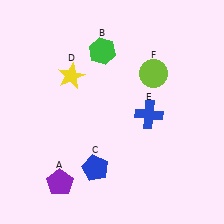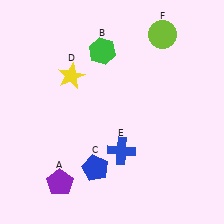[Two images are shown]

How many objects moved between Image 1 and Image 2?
2 objects moved between the two images.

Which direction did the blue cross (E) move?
The blue cross (E) moved down.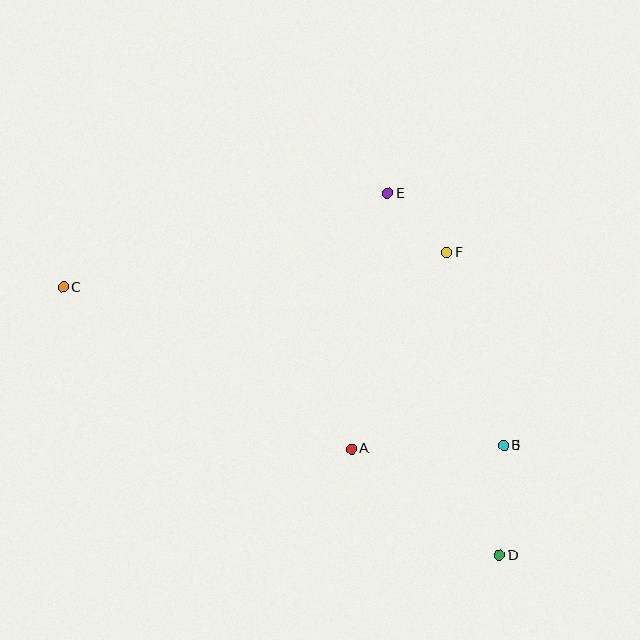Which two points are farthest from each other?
Points C and D are farthest from each other.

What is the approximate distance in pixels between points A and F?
The distance between A and F is approximately 218 pixels.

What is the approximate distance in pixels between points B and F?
The distance between B and F is approximately 201 pixels.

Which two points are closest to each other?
Points E and F are closest to each other.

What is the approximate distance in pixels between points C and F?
The distance between C and F is approximately 385 pixels.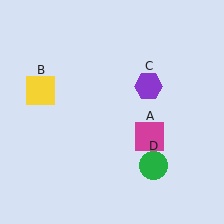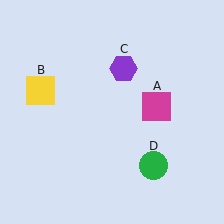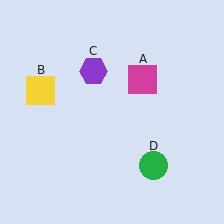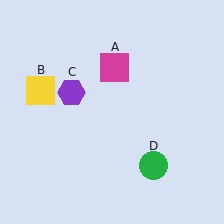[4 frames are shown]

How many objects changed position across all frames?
2 objects changed position: magenta square (object A), purple hexagon (object C).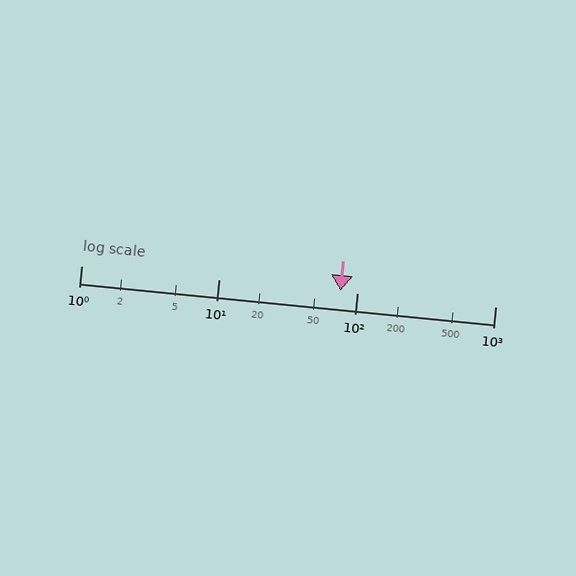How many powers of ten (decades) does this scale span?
The scale spans 3 decades, from 1 to 1000.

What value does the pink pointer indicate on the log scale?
The pointer indicates approximately 75.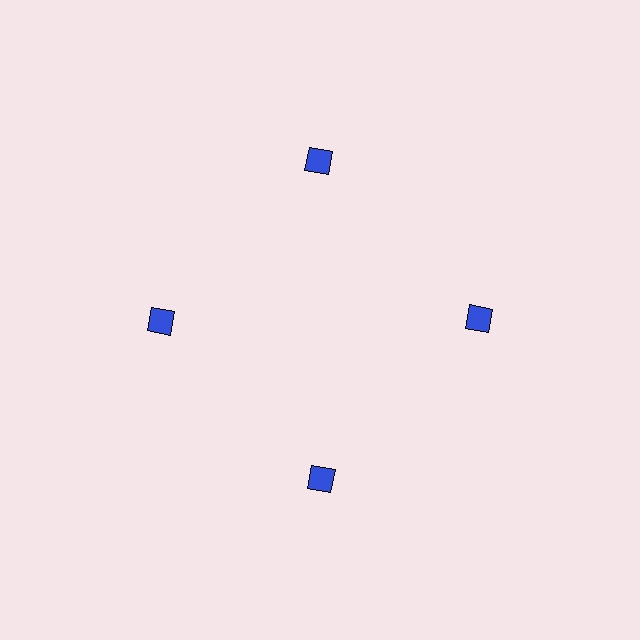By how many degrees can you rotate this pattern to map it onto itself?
The pattern maps onto itself every 90 degrees of rotation.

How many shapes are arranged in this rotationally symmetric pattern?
There are 4 shapes, arranged in 4 groups of 1.